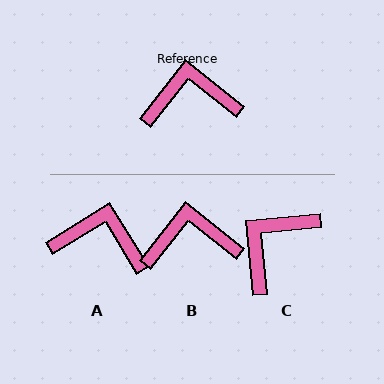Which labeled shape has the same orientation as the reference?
B.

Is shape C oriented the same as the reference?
No, it is off by about 44 degrees.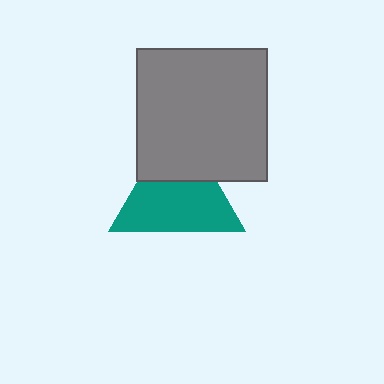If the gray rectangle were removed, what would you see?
You would see the complete teal triangle.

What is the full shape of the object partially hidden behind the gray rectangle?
The partially hidden object is a teal triangle.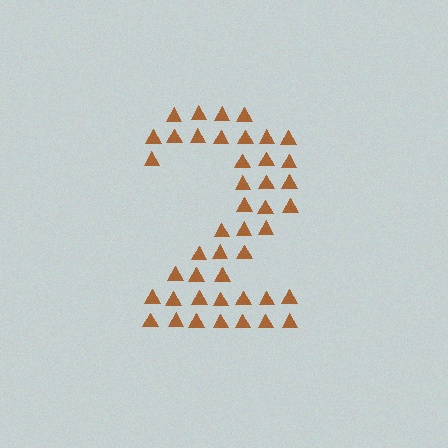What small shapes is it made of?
It is made of small triangles.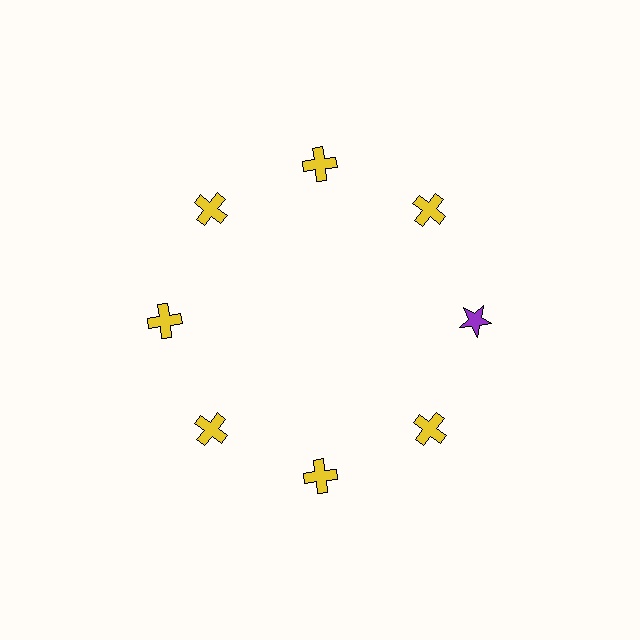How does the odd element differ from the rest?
It differs in both color (purple instead of yellow) and shape (star instead of cross).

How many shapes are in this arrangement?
There are 8 shapes arranged in a ring pattern.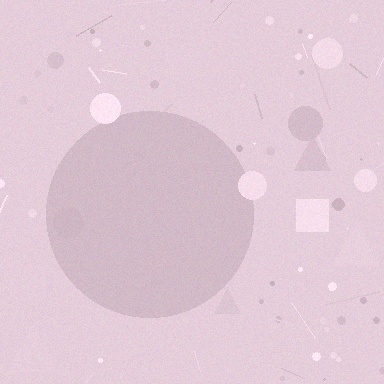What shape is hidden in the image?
A circle is hidden in the image.